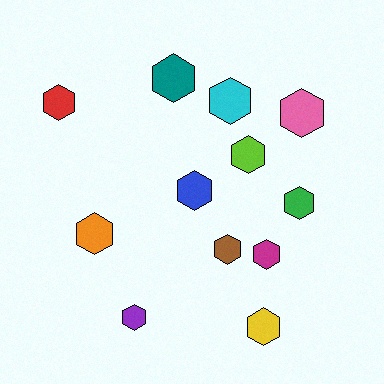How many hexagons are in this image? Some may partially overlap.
There are 12 hexagons.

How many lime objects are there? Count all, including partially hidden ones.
There is 1 lime object.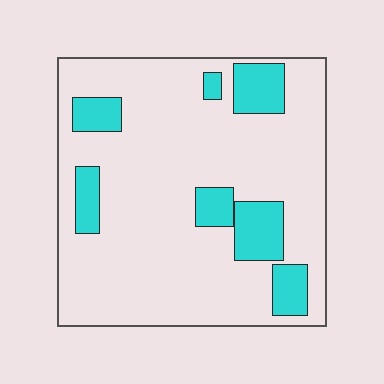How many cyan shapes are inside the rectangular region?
7.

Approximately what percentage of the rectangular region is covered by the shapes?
Approximately 20%.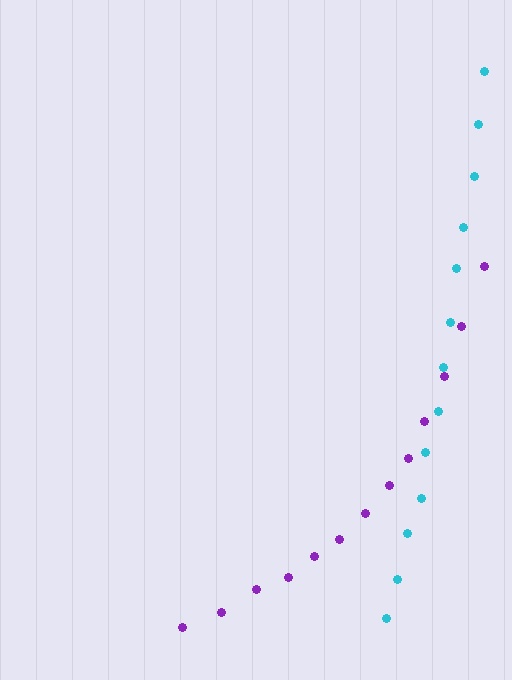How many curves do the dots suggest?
There are 2 distinct paths.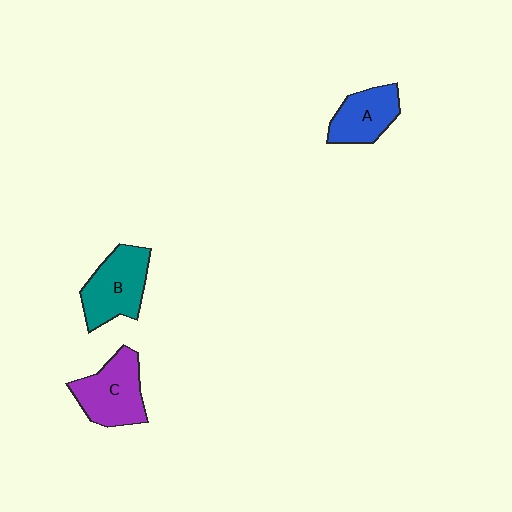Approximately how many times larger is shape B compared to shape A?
Approximately 1.3 times.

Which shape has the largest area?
Shape B (teal).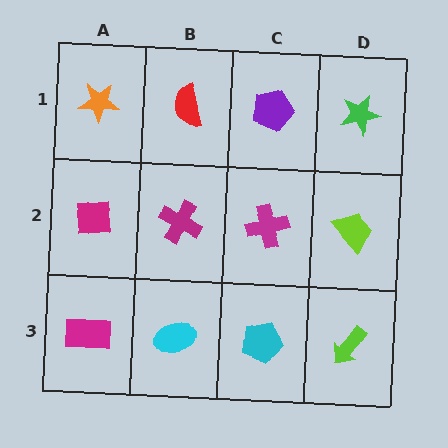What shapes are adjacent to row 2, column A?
An orange star (row 1, column A), a magenta rectangle (row 3, column A), a magenta cross (row 2, column B).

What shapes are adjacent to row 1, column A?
A magenta square (row 2, column A), a red semicircle (row 1, column B).